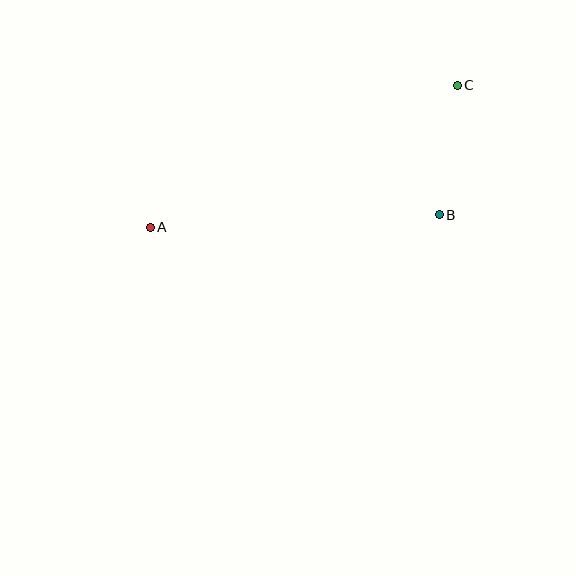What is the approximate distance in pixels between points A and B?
The distance between A and B is approximately 289 pixels.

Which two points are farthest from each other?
Points A and C are farthest from each other.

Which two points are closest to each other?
Points B and C are closest to each other.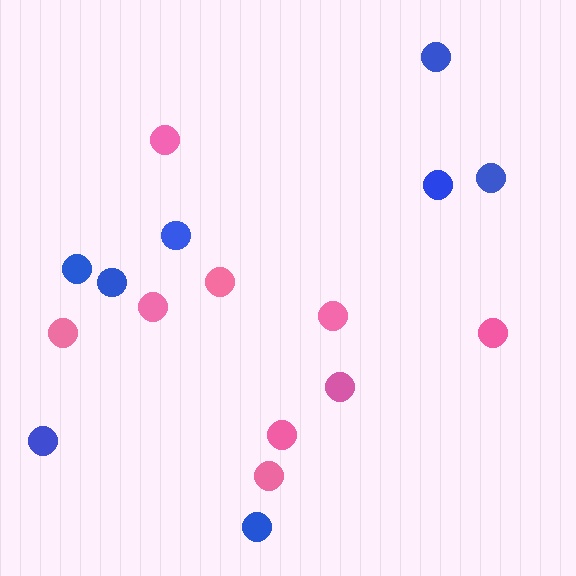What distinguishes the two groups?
There are 2 groups: one group of pink circles (9) and one group of blue circles (8).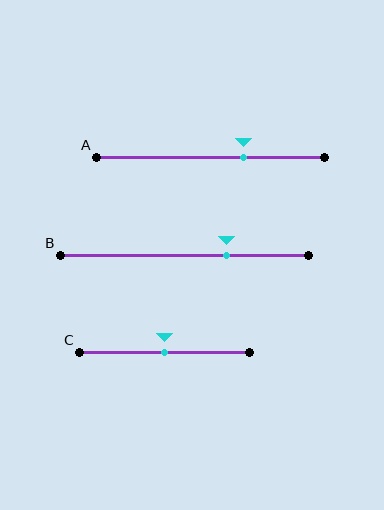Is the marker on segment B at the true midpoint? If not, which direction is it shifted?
No, the marker on segment B is shifted to the right by about 17% of the segment length.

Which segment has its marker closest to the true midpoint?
Segment C has its marker closest to the true midpoint.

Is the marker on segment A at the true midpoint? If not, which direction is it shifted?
No, the marker on segment A is shifted to the right by about 15% of the segment length.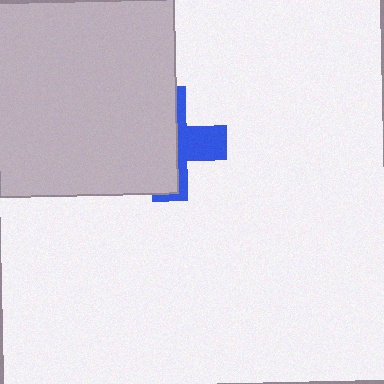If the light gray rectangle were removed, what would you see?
You would see the complete blue cross.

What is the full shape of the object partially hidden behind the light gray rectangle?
The partially hidden object is a blue cross.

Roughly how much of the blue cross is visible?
A small part of it is visible (roughly 37%).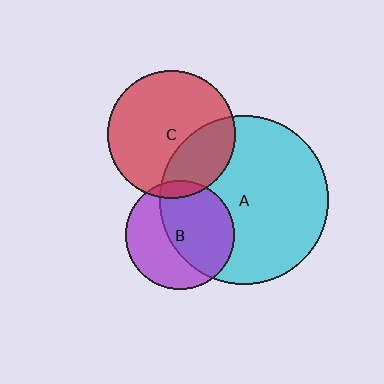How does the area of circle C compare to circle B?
Approximately 1.4 times.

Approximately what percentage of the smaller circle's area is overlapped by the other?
Approximately 10%.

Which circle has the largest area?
Circle A (cyan).